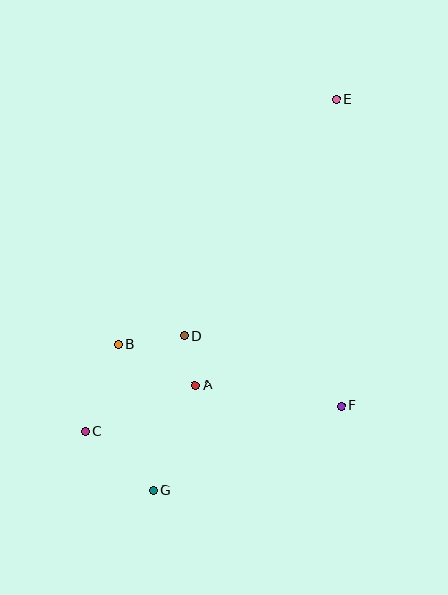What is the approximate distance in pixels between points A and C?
The distance between A and C is approximately 119 pixels.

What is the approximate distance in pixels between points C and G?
The distance between C and G is approximately 90 pixels.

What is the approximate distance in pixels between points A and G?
The distance between A and G is approximately 113 pixels.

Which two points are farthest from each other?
Points E and G are farthest from each other.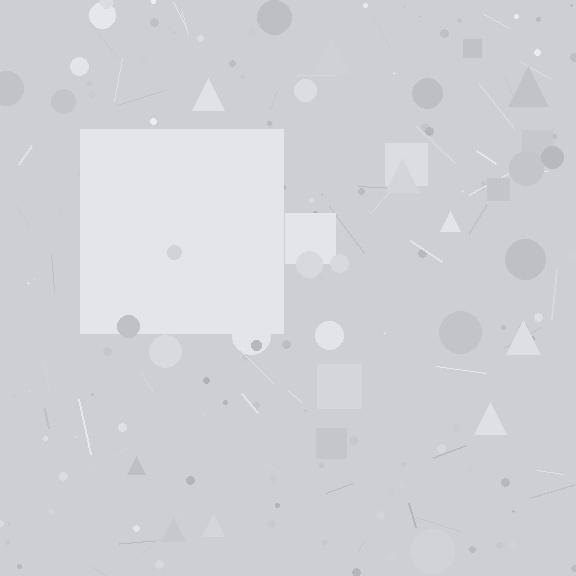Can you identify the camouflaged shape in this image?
The camouflaged shape is a square.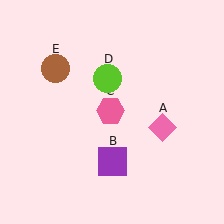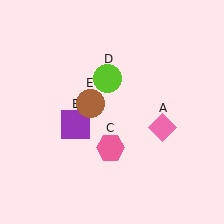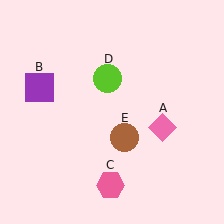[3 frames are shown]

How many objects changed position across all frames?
3 objects changed position: purple square (object B), pink hexagon (object C), brown circle (object E).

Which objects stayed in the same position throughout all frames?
Pink diamond (object A) and lime circle (object D) remained stationary.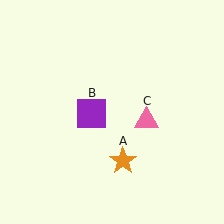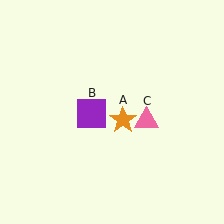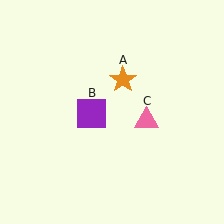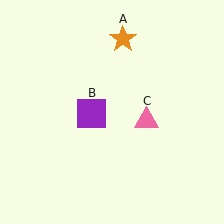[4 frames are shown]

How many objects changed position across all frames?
1 object changed position: orange star (object A).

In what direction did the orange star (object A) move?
The orange star (object A) moved up.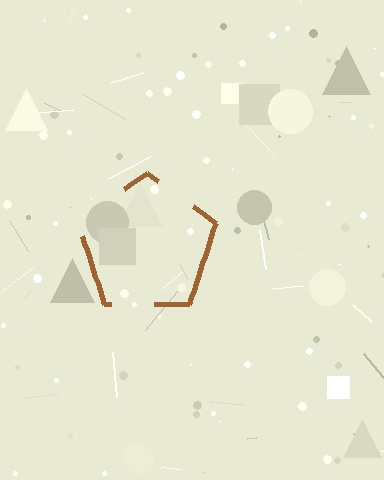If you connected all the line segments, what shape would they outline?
They would outline a pentagon.